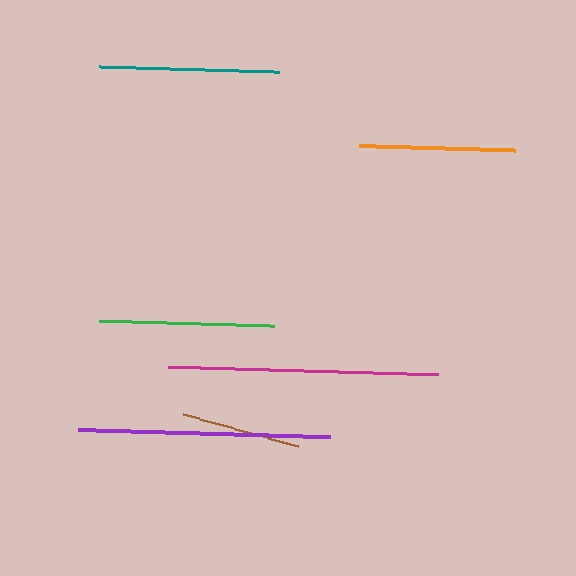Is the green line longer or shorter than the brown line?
The green line is longer than the brown line.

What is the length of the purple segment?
The purple segment is approximately 251 pixels long.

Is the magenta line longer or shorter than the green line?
The magenta line is longer than the green line.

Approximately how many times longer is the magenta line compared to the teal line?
The magenta line is approximately 1.5 times the length of the teal line.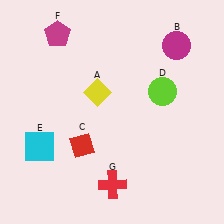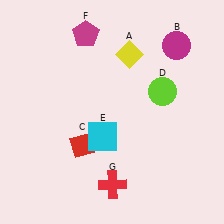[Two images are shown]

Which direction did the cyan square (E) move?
The cyan square (E) moved right.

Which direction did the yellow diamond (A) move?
The yellow diamond (A) moved up.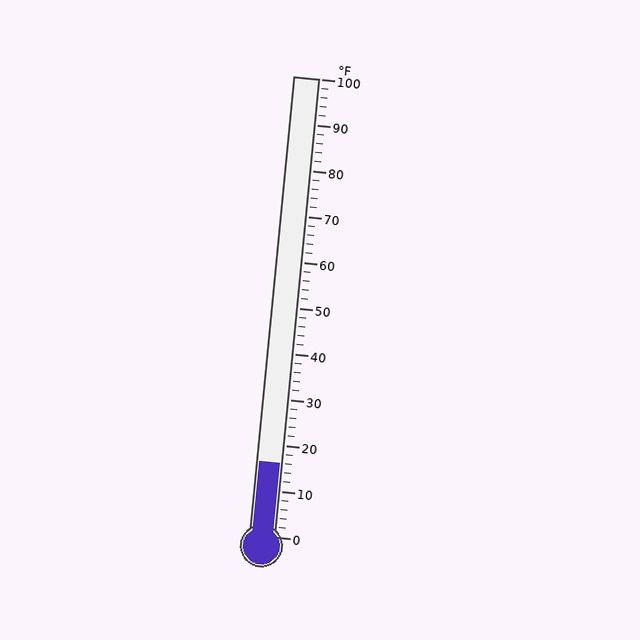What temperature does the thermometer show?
The thermometer shows approximately 16°F.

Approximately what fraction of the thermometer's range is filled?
The thermometer is filled to approximately 15% of its range.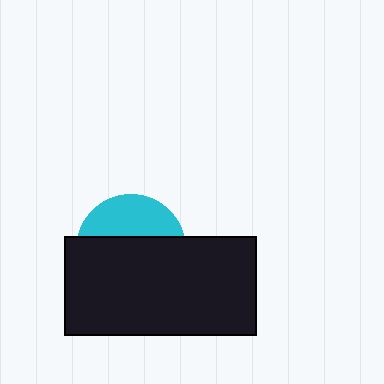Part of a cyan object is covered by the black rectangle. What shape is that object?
It is a circle.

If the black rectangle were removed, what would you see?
You would see the complete cyan circle.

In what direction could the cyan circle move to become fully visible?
The cyan circle could move up. That would shift it out from behind the black rectangle entirely.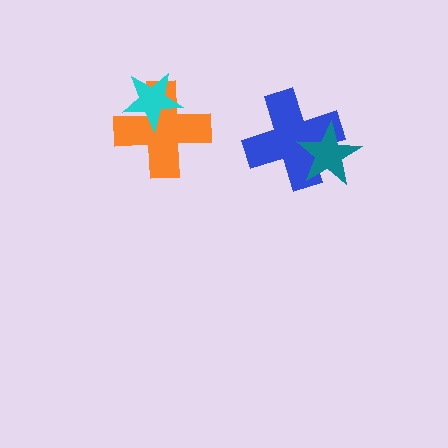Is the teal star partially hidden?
No, no other shape covers it.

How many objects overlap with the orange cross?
1 object overlaps with the orange cross.